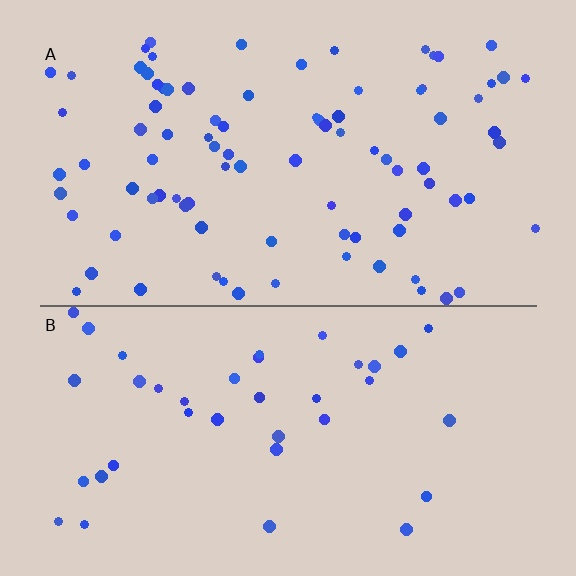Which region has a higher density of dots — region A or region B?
A (the top).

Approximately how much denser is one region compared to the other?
Approximately 2.3× — region A over region B.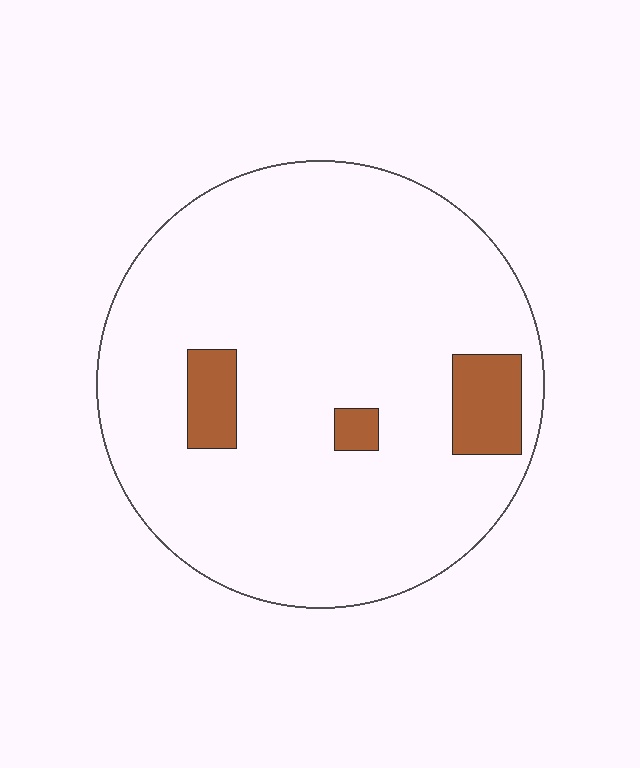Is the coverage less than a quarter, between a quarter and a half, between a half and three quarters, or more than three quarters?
Less than a quarter.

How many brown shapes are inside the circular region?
3.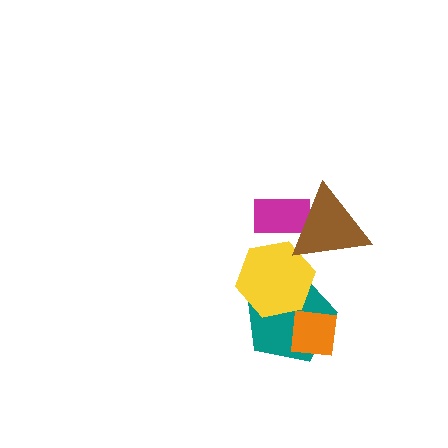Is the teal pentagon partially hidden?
Yes, it is partially covered by another shape.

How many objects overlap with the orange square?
1 object overlaps with the orange square.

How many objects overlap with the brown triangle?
2 objects overlap with the brown triangle.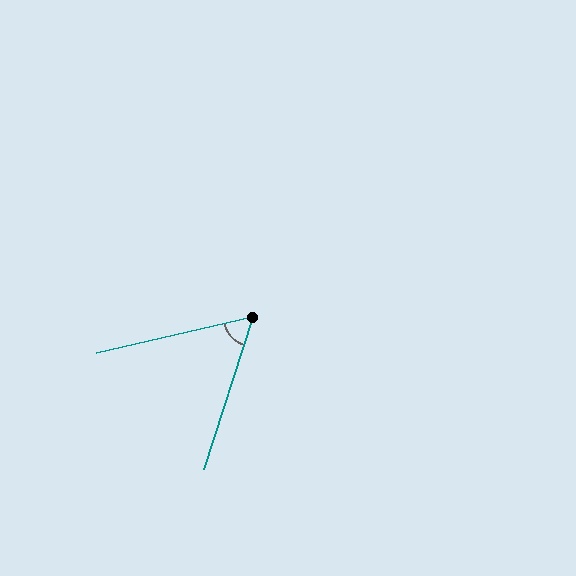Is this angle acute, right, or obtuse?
It is acute.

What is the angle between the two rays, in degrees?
Approximately 59 degrees.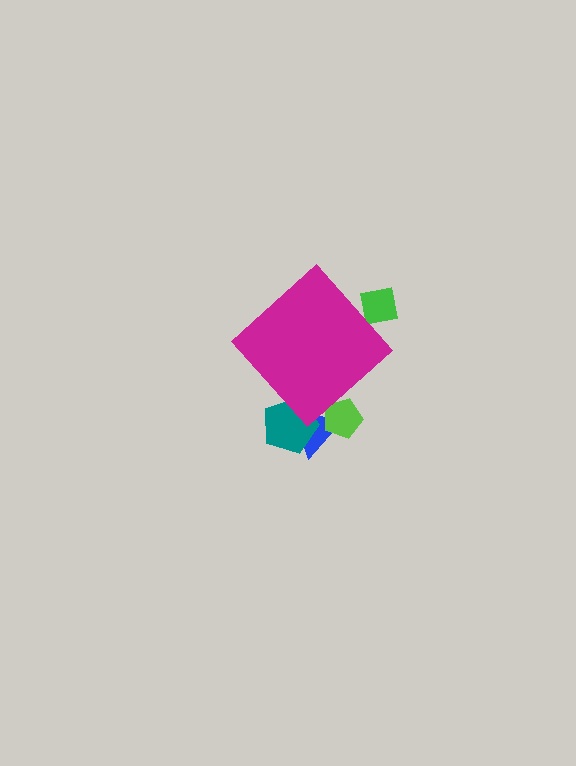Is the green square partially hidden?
Yes, the green square is partially hidden behind the magenta diamond.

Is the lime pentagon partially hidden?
Yes, the lime pentagon is partially hidden behind the magenta diamond.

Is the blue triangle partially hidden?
Yes, the blue triangle is partially hidden behind the magenta diamond.